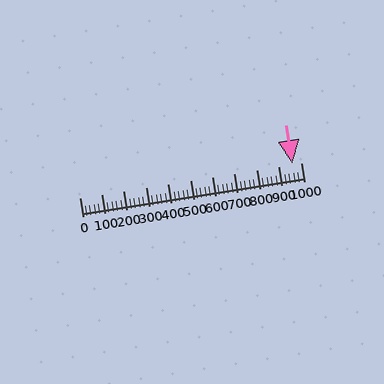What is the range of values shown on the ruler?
The ruler shows values from 0 to 1000.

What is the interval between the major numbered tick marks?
The major tick marks are spaced 100 units apart.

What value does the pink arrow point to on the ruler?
The pink arrow points to approximately 960.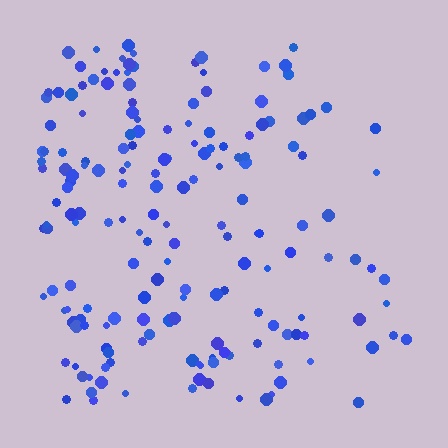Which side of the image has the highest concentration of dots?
The left.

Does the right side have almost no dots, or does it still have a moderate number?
Still a moderate number, just noticeably fewer than the left.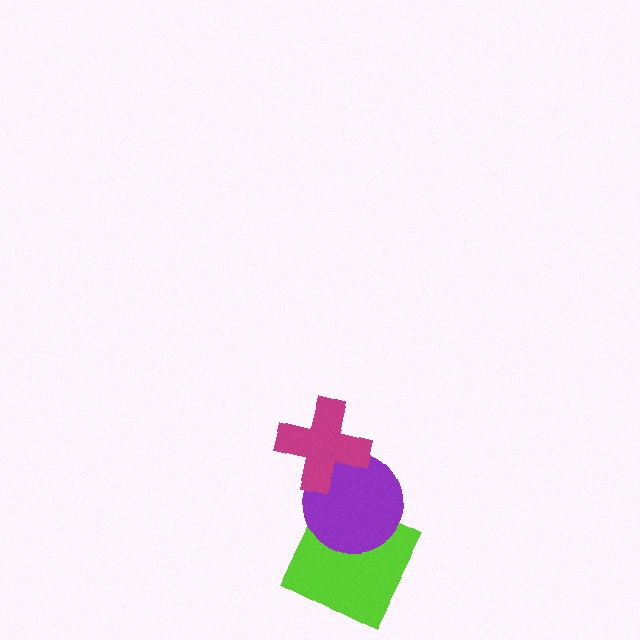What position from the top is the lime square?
The lime square is 3rd from the top.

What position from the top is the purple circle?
The purple circle is 2nd from the top.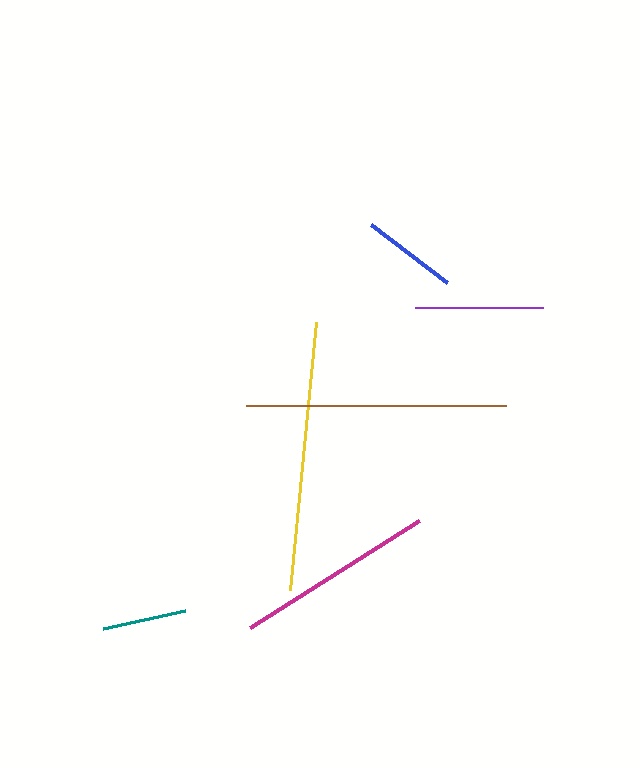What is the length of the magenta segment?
The magenta segment is approximately 200 pixels long.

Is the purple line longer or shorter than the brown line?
The brown line is longer than the purple line.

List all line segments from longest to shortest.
From longest to shortest: yellow, brown, magenta, purple, blue, teal.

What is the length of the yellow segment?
The yellow segment is approximately 269 pixels long.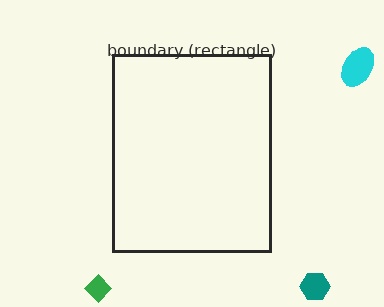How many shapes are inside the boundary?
0 inside, 3 outside.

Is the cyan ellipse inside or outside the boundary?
Outside.